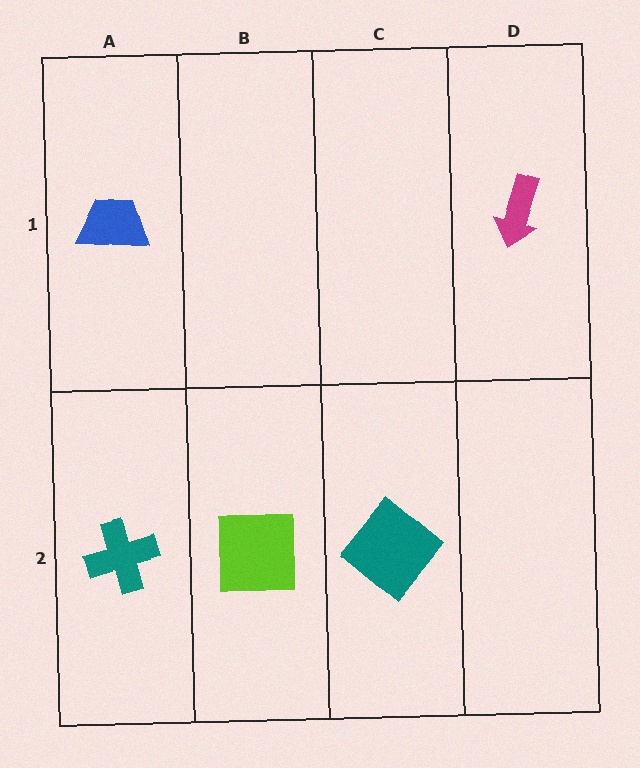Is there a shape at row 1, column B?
No, that cell is empty.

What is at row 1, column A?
A blue trapezoid.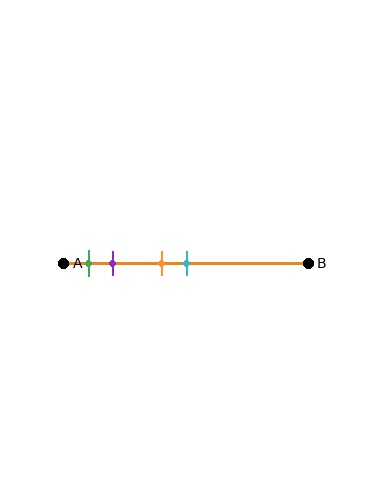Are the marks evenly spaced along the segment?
No, the marks are not evenly spaced.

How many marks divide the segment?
There are 4 marks dividing the segment.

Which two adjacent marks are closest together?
The orange and cyan marks are the closest adjacent pair.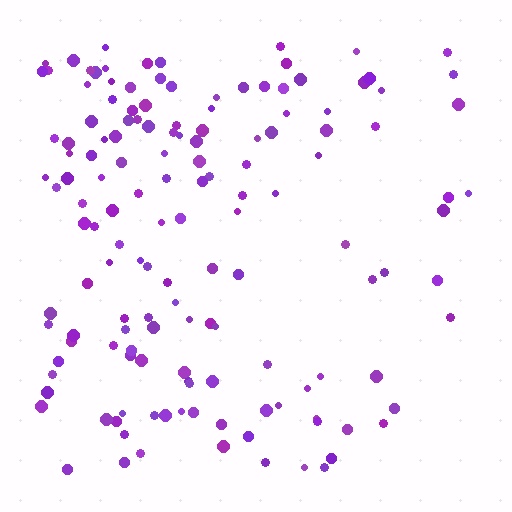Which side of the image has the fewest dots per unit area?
The right.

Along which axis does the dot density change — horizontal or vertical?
Horizontal.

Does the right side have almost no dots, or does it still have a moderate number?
Still a moderate number, just noticeably fewer than the left.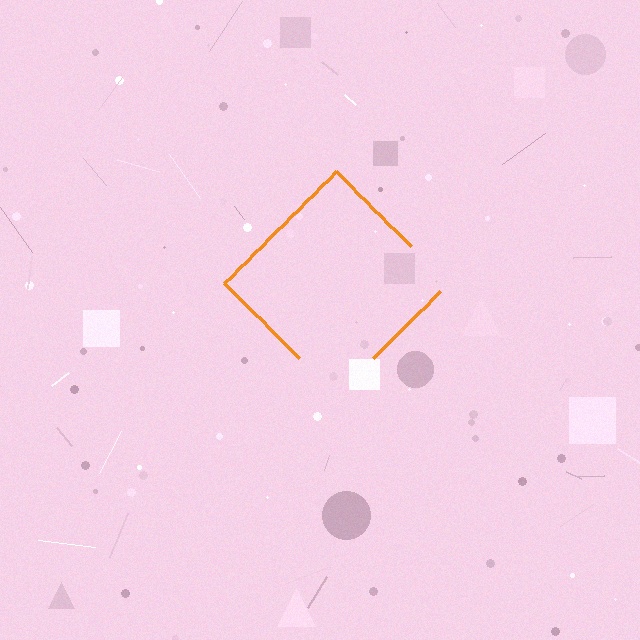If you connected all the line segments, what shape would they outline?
They would outline a diamond.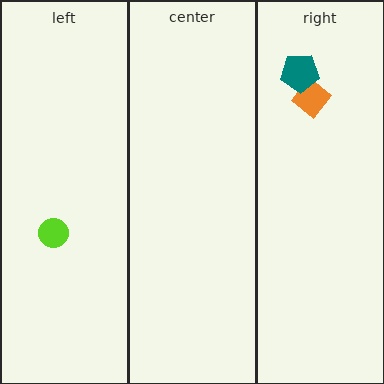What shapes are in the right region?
The orange diamond, the teal pentagon.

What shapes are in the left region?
The lime circle.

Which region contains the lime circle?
The left region.